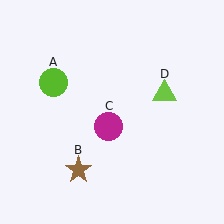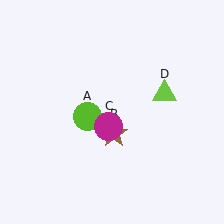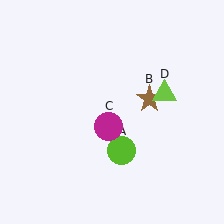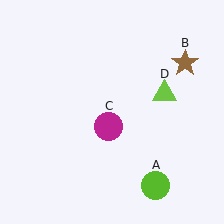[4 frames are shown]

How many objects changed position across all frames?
2 objects changed position: lime circle (object A), brown star (object B).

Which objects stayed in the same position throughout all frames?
Magenta circle (object C) and lime triangle (object D) remained stationary.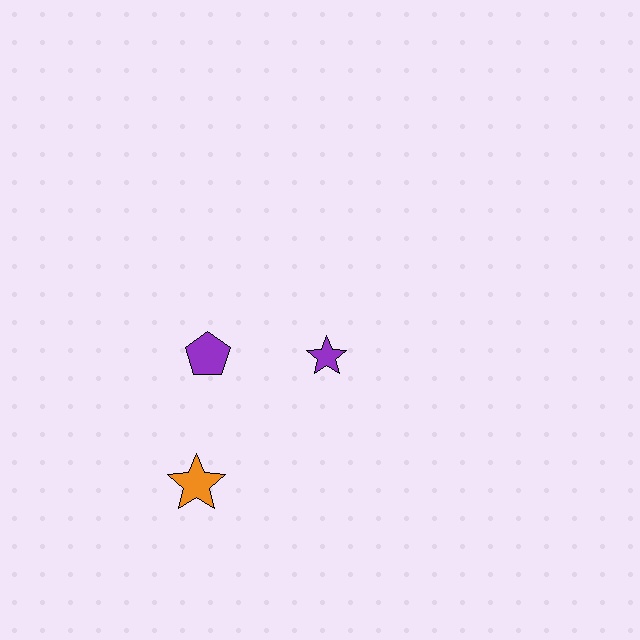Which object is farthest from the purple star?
The orange star is farthest from the purple star.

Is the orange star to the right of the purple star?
No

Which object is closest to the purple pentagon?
The purple star is closest to the purple pentagon.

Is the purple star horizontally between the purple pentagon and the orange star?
No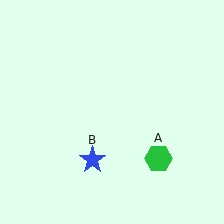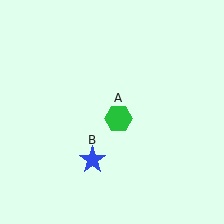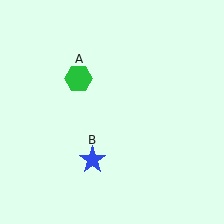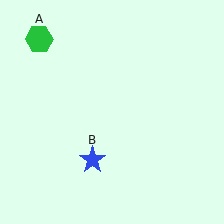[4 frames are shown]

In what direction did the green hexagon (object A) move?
The green hexagon (object A) moved up and to the left.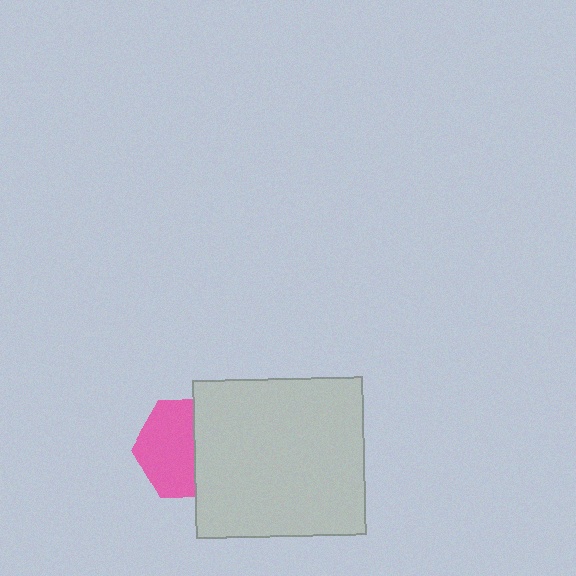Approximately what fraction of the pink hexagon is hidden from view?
Roughly 43% of the pink hexagon is hidden behind the light gray rectangle.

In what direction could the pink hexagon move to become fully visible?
The pink hexagon could move left. That would shift it out from behind the light gray rectangle entirely.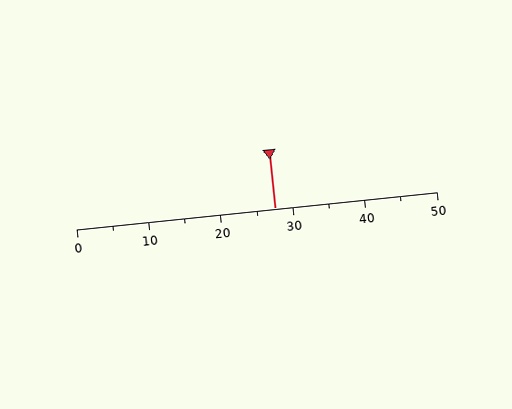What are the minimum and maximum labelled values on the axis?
The axis runs from 0 to 50.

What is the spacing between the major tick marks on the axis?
The major ticks are spaced 10 apart.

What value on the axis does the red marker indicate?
The marker indicates approximately 27.5.